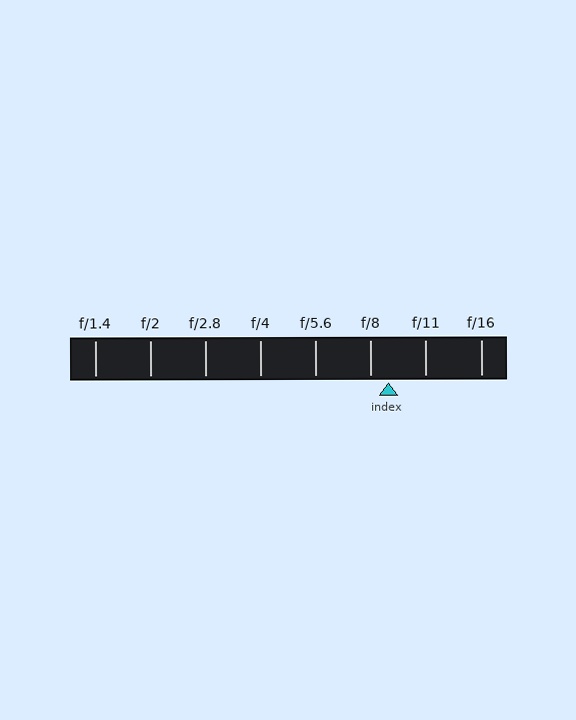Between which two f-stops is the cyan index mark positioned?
The index mark is between f/8 and f/11.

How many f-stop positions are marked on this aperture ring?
There are 8 f-stop positions marked.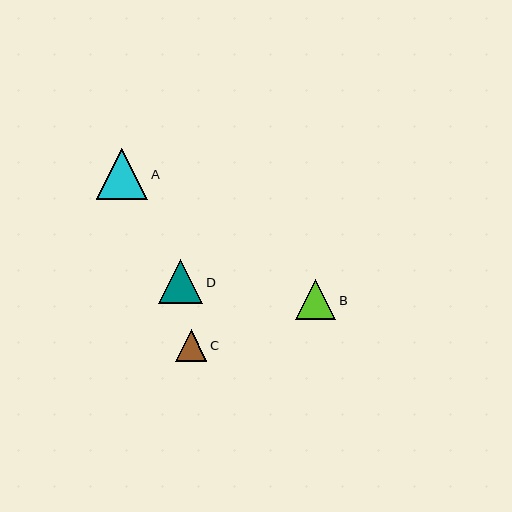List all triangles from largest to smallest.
From largest to smallest: A, D, B, C.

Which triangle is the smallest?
Triangle C is the smallest with a size of approximately 31 pixels.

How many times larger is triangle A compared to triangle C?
Triangle A is approximately 1.7 times the size of triangle C.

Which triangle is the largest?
Triangle A is the largest with a size of approximately 52 pixels.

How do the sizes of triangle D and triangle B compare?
Triangle D and triangle B are approximately the same size.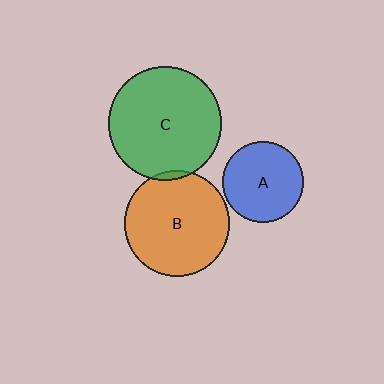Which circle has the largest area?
Circle C (green).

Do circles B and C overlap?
Yes.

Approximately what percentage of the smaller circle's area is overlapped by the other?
Approximately 5%.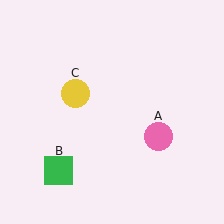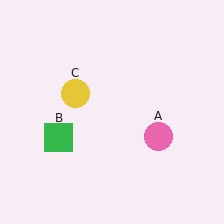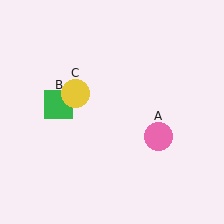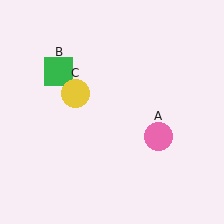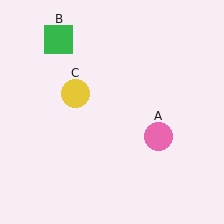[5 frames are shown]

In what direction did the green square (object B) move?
The green square (object B) moved up.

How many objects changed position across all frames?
1 object changed position: green square (object B).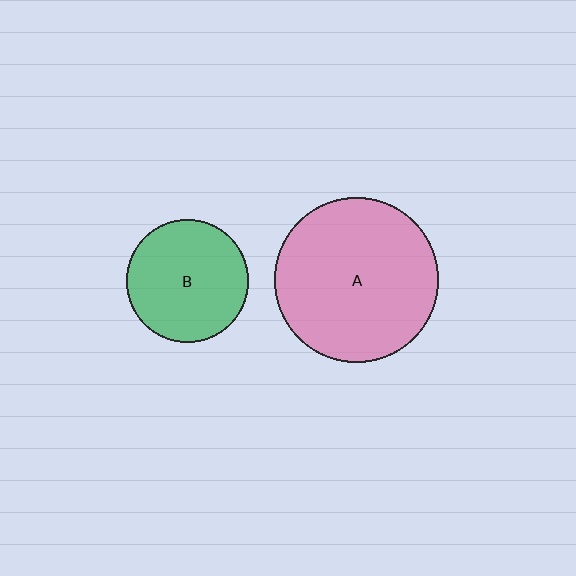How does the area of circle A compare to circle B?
Approximately 1.8 times.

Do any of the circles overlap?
No, none of the circles overlap.